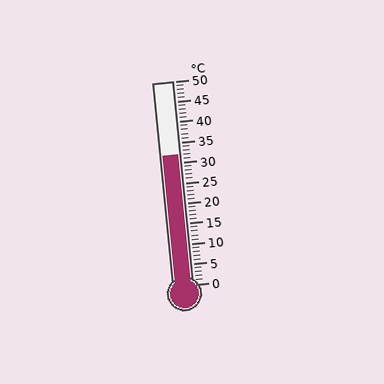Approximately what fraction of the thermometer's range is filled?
The thermometer is filled to approximately 65% of its range.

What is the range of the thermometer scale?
The thermometer scale ranges from 0°C to 50°C.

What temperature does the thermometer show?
The thermometer shows approximately 32°C.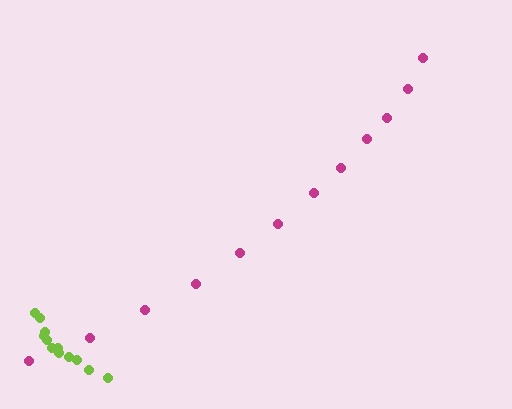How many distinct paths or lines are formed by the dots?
There are 2 distinct paths.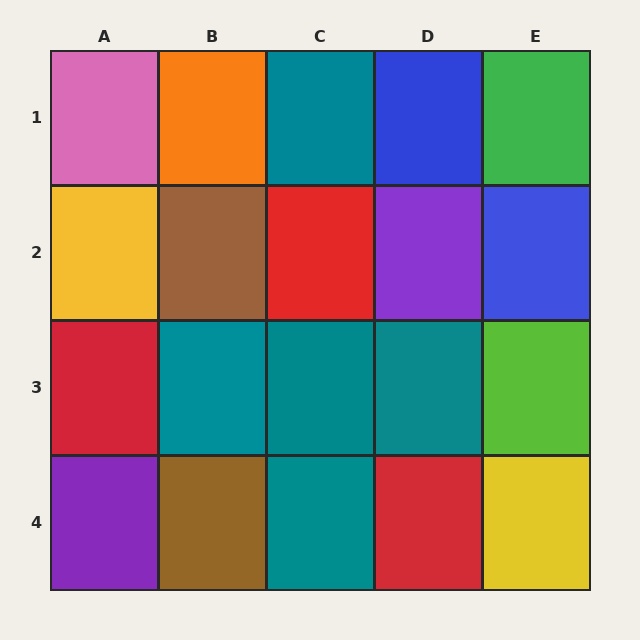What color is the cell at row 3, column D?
Teal.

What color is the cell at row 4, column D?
Red.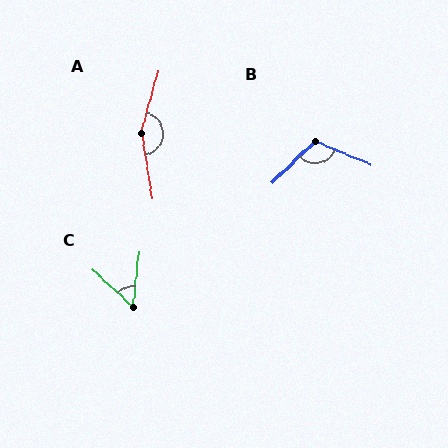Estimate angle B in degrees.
Approximately 113 degrees.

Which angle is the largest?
A, at approximately 156 degrees.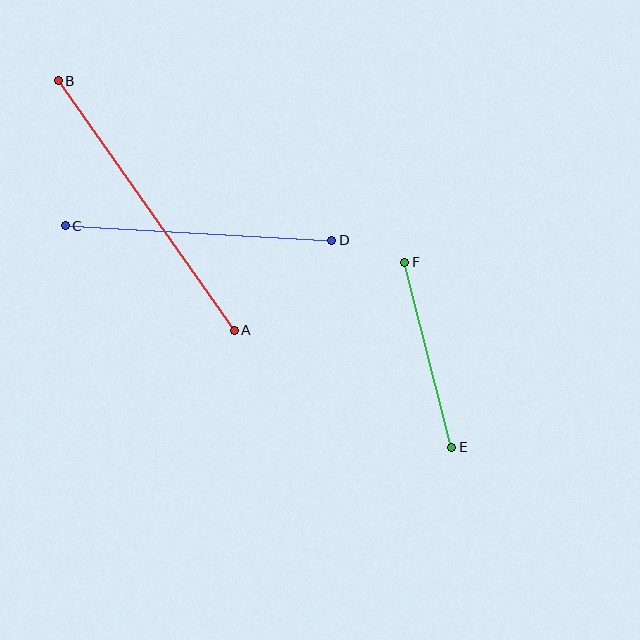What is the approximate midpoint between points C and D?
The midpoint is at approximately (198, 233) pixels.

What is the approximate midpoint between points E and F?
The midpoint is at approximately (428, 355) pixels.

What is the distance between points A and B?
The distance is approximately 305 pixels.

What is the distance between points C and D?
The distance is approximately 267 pixels.